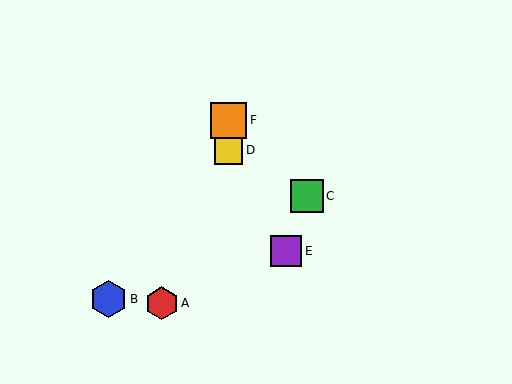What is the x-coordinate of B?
Object B is at x≈108.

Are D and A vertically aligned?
No, D is at x≈229 and A is at x≈162.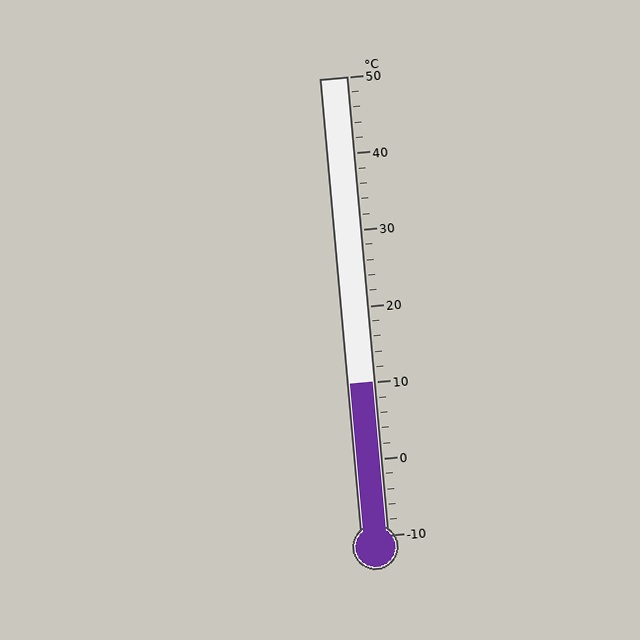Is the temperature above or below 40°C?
The temperature is below 40°C.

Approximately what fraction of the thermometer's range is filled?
The thermometer is filled to approximately 35% of its range.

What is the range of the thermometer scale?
The thermometer scale ranges from -10°C to 50°C.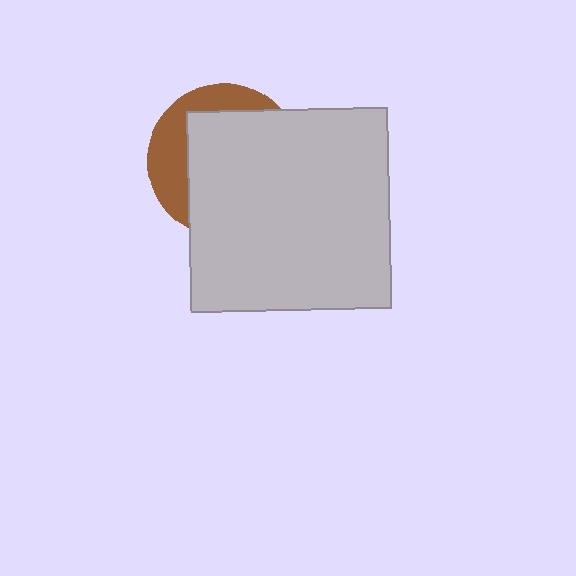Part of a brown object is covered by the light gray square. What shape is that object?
It is a circle.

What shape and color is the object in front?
The object in front is a light gray square.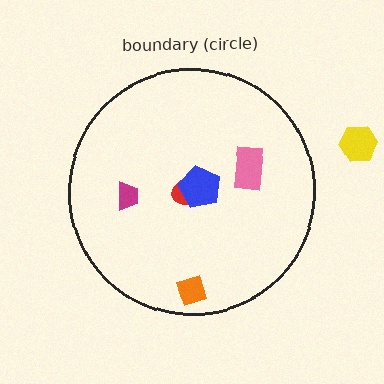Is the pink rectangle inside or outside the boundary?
Inside.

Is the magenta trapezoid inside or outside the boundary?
Inside.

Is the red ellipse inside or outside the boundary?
Inside.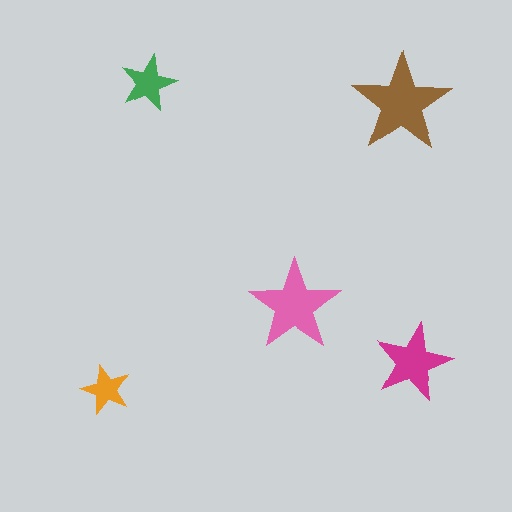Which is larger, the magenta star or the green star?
The magenta one.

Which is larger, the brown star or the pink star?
The brown one.